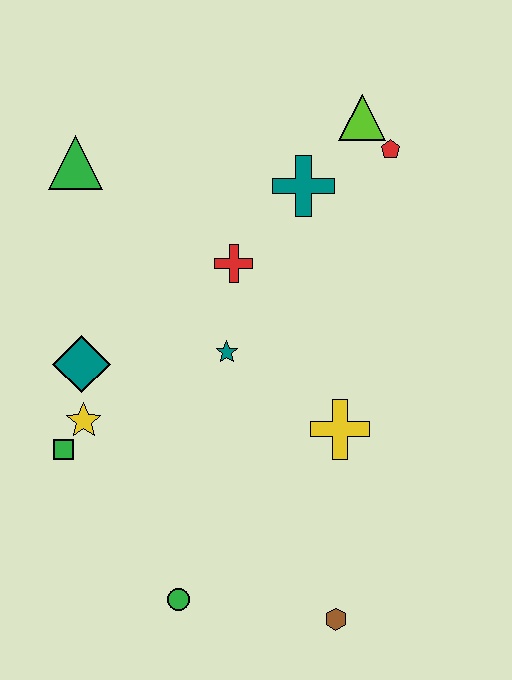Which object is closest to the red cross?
The teal star is closest to the red cross.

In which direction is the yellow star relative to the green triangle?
The yellow star is below the green triangle.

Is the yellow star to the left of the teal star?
Yes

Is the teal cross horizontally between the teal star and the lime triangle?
Yes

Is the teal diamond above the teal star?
No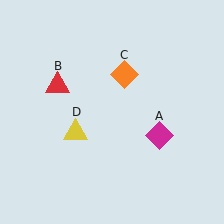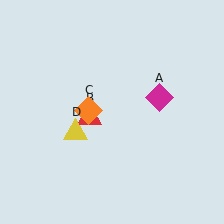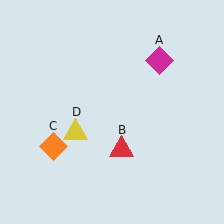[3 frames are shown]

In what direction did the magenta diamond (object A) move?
The magenta diamond (object A) moved up.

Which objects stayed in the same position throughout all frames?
Yellow triangle (object D) remained stationary.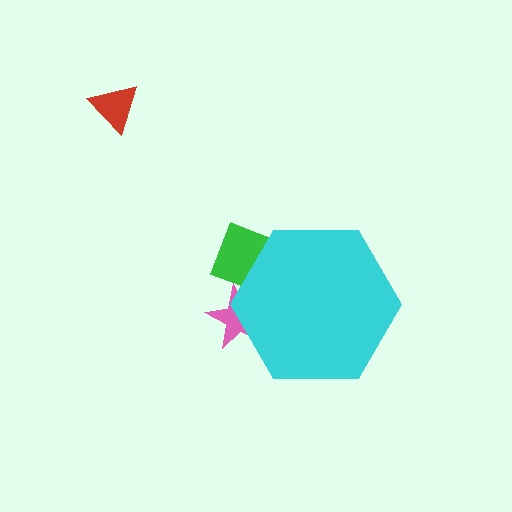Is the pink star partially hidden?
Yes, the pink star is partially hidden behind the cyan hexagon.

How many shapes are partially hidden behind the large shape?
2 shapes are partially hidden.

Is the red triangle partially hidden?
No, the red triangle is fully visible.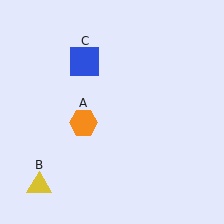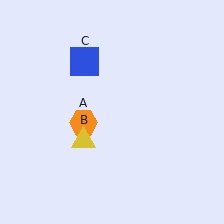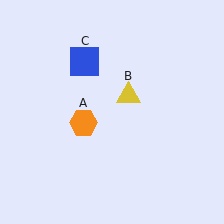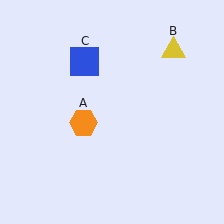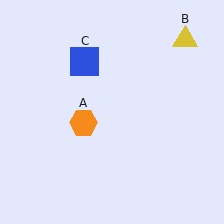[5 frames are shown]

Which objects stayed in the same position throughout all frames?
Orange hexagon (object A) and blue square (object C) remained stationary.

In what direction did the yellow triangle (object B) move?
The yellow triangle (object B) moved up and to the right.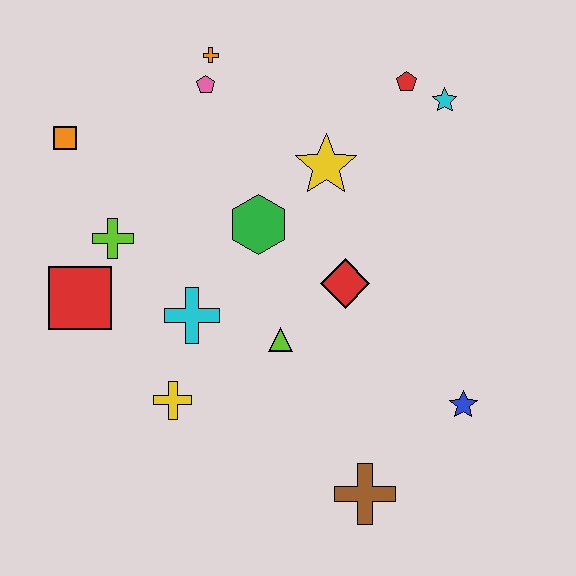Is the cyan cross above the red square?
No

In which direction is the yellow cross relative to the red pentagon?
The yellow cross is below the red pentagon.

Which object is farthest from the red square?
The cyan star is farthest from the red square.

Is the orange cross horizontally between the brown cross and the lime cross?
Yes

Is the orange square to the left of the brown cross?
Yes